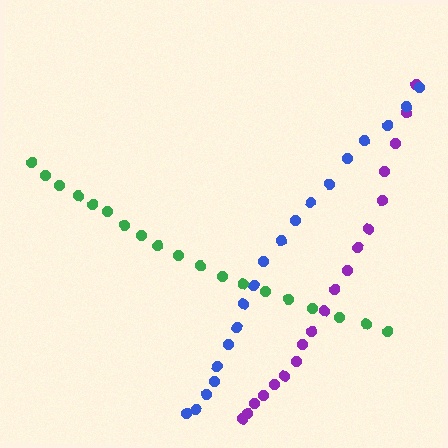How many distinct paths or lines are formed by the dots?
There are 3 distinct paths.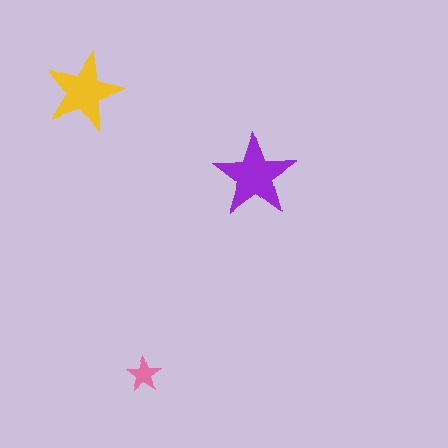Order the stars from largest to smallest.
the purple one, the yellow one, the pink one.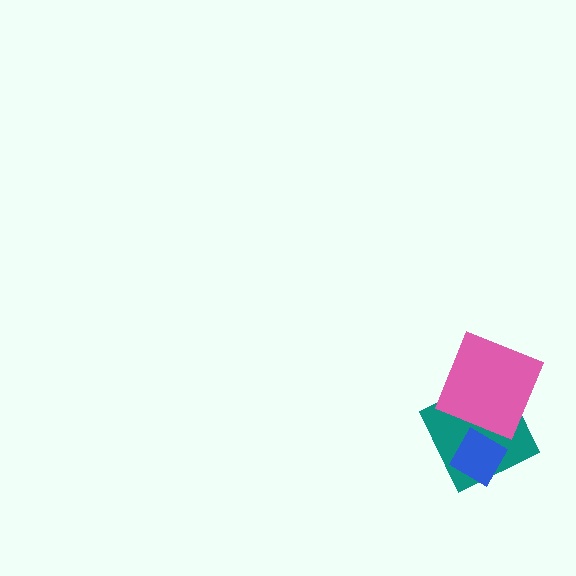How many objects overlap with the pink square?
1 object overlaps with the pink square.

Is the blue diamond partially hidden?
No, no other shape covers it.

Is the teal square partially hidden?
Yes, it is partially covered by another shape.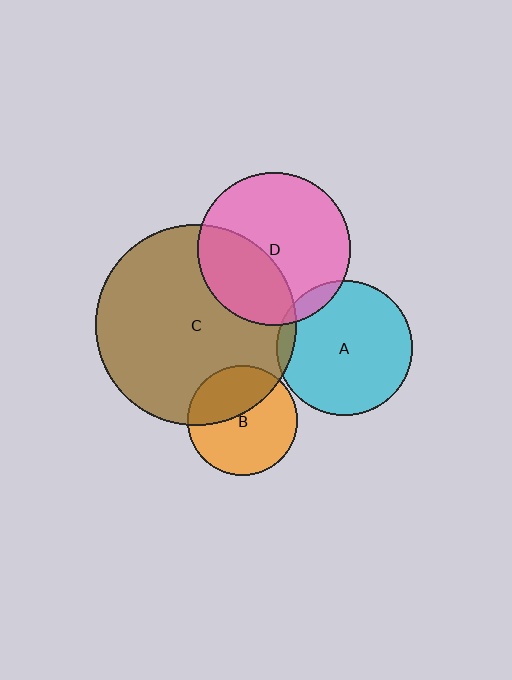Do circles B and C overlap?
Yes.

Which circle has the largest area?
Circle C (brown).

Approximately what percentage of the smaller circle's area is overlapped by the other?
Approximately 40%.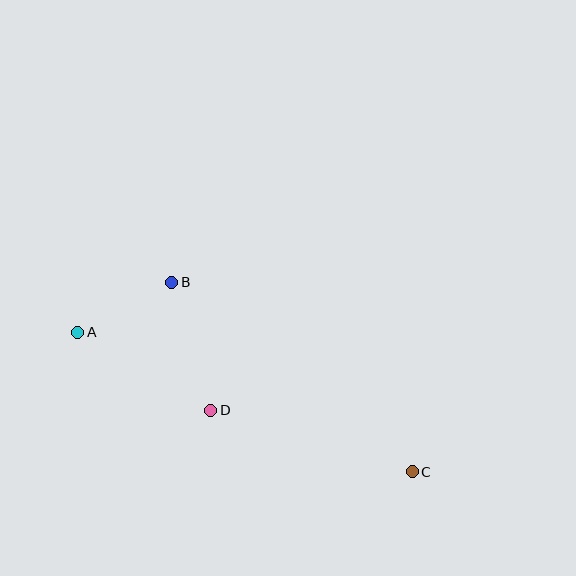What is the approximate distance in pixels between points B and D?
The distance between B and D is approximately 134 pixels.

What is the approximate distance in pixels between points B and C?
The distance between B and C is approximately 306 pixels.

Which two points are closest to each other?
Points A and B are closest to each other.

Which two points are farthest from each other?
Points A and C are farthest from each other.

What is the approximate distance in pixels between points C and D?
The distance between C and D is approximately 210 pixels.